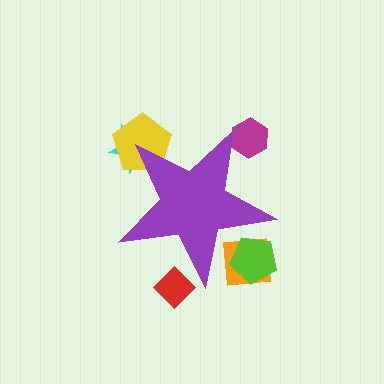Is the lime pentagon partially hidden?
Yes, the lime pentagon is partially hidden behind the purple star.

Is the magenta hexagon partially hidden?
Yes, the magenta hexagon is partially hidden behind the purple star.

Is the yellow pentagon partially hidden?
Yes, the yellow pentagon is partially hidden behind the purple star.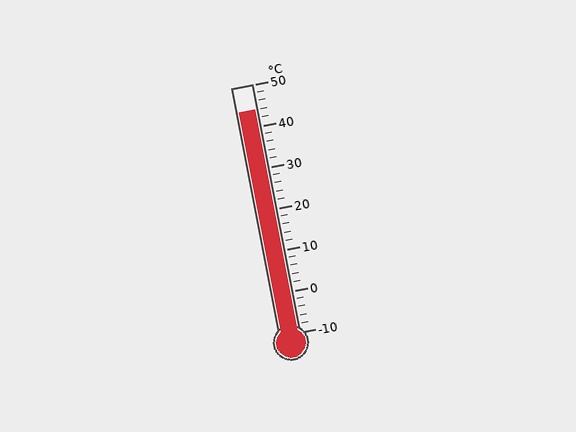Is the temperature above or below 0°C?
The temperature is above 0°C.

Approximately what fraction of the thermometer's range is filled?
The thermometer is filled to approximately 90% of its range.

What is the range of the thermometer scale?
The thermometer scale ranges from -10°C to 50°C.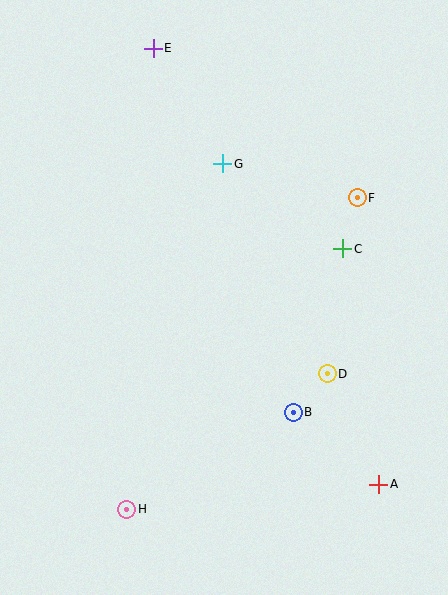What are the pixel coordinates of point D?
Point D is at (328, 374).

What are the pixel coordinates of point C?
Point C is at (343, 249).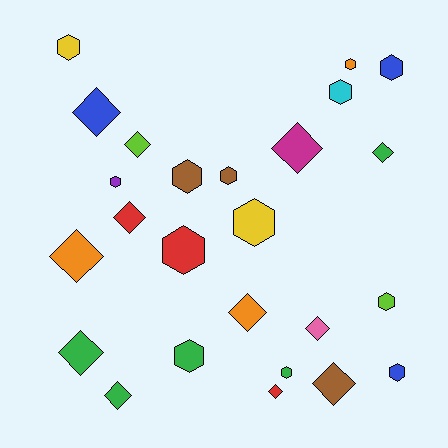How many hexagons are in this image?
There are 13 hexagons.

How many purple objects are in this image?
There is 1 purple object.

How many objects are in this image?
There are 25 objects.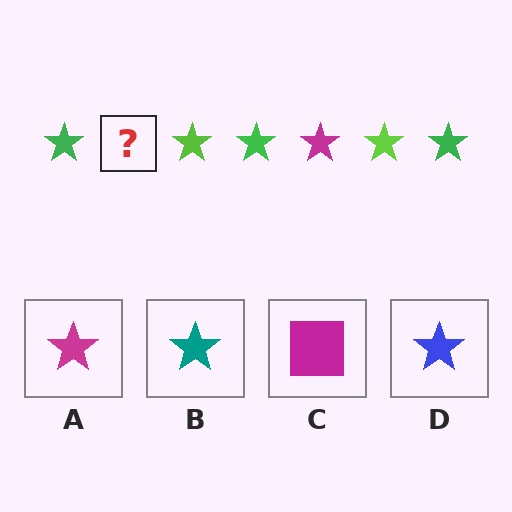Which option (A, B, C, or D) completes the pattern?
A.